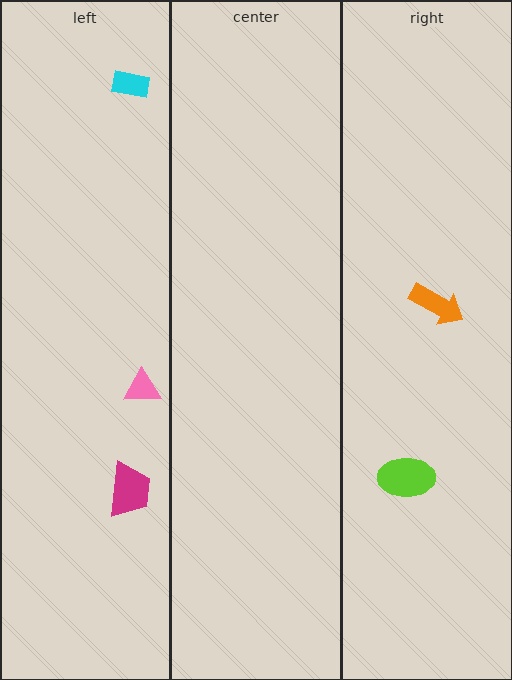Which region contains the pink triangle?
The left region.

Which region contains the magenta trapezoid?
The left region.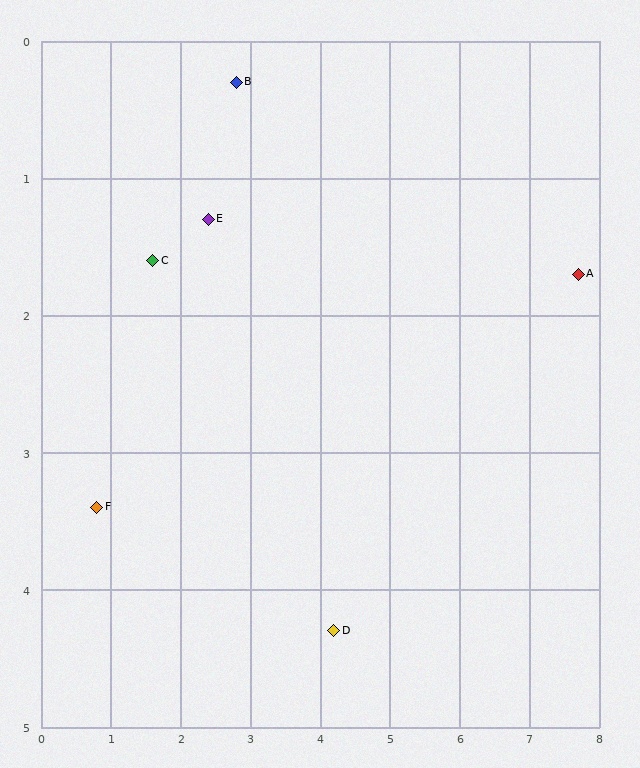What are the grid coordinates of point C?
Point C is at approximately (1.6, 1.6).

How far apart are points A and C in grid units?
Points A and C are about 6.1 grid units apart.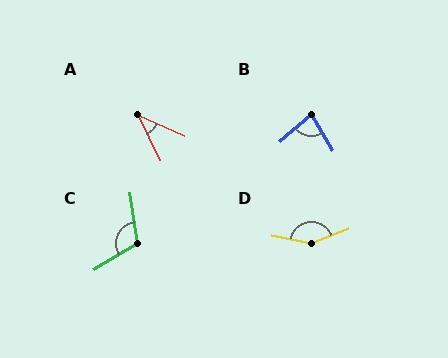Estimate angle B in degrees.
Approximately 80 degrees.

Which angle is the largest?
D, at approximately 146 degrees.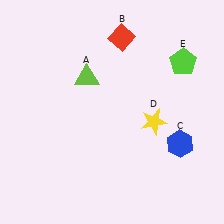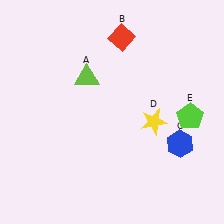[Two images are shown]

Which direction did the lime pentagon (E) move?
The lime pentagon (E) moved down.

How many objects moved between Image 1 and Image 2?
1 object moved between the two images.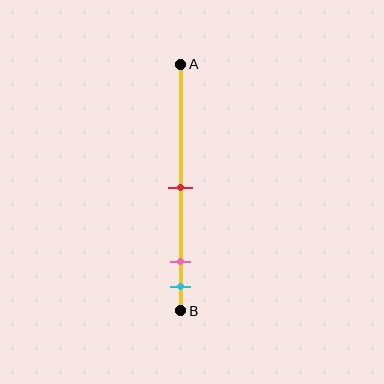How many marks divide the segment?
There are 3 marks dividing the segment.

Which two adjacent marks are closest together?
The pink and cyan marks are the closest adjacent pair.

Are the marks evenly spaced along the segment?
No, the marks are not evenly spaced.